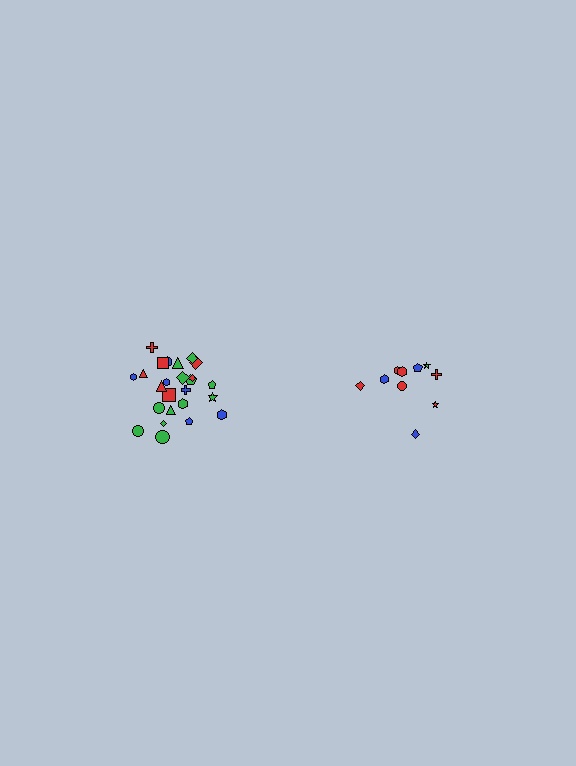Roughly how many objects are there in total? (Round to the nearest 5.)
Roughly 35 objects in total.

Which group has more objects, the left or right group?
The left group.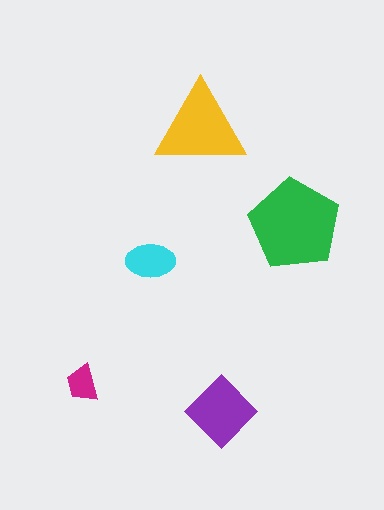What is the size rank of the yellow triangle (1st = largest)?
2nd.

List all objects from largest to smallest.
The green pentagon, the yellow triangle, the purple diamond, the cyan ellipse, the magenta trapezoid.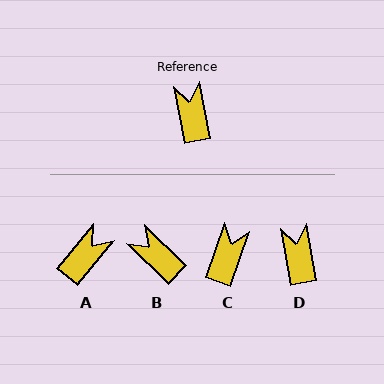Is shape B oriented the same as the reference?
No, it is off by about 35 degrees.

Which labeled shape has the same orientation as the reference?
D.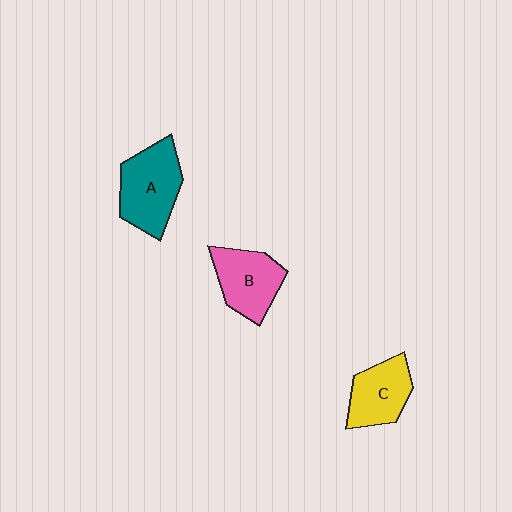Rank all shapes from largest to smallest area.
From largest to smallest: A (teal), B (pink), C (yellow).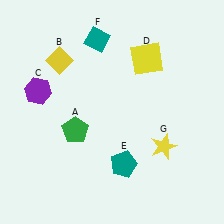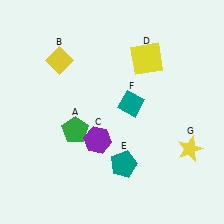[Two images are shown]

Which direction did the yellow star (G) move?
The yellow star (G) moved right.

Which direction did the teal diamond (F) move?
The teal diamond (F) moved down.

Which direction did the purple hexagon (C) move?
The purple hexagon (C) moved right.